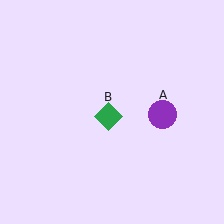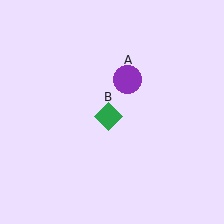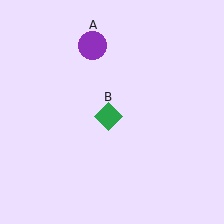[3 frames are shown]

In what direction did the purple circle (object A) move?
The purple circle (object A) moved up and to the left.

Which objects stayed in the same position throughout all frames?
Green diamond (object B) remained stationary.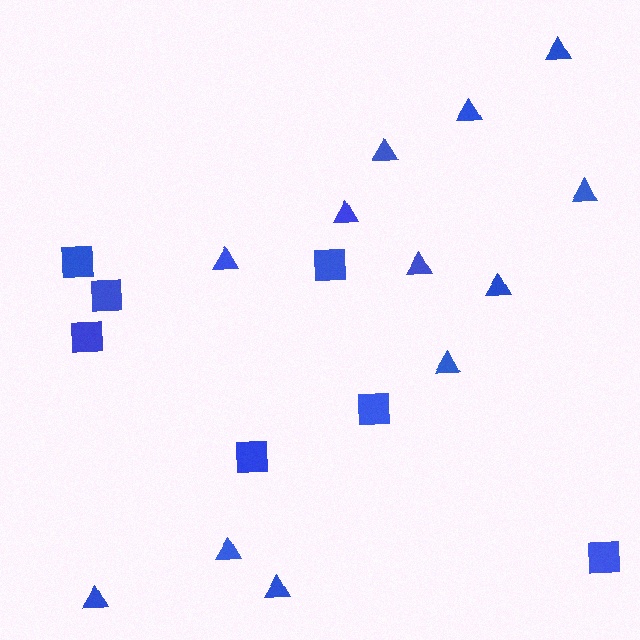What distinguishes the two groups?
There are 2 groups: one group of triangles (12) and one group of squares (7).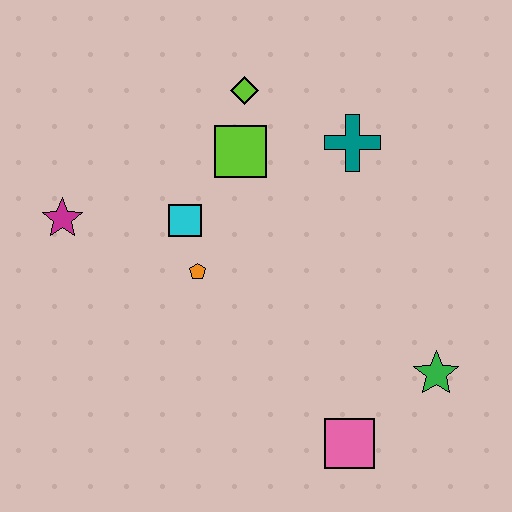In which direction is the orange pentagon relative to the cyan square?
The orange pentagon is below the cyan square.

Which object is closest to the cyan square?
The orange pentagon is closest to the cyan square.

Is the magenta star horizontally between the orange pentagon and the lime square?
No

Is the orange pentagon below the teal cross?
Yes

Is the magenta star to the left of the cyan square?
Yes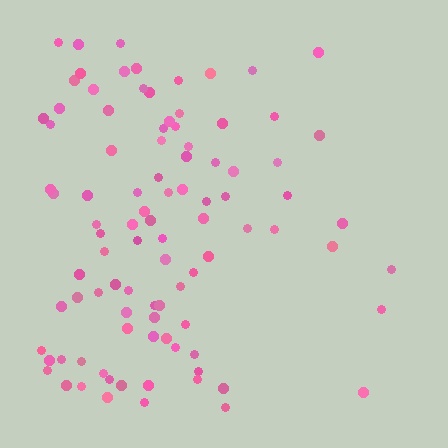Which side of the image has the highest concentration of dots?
The left.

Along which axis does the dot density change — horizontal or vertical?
Horizontal.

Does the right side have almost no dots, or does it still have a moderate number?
Still a moderate number, just noticeably fewer than the left.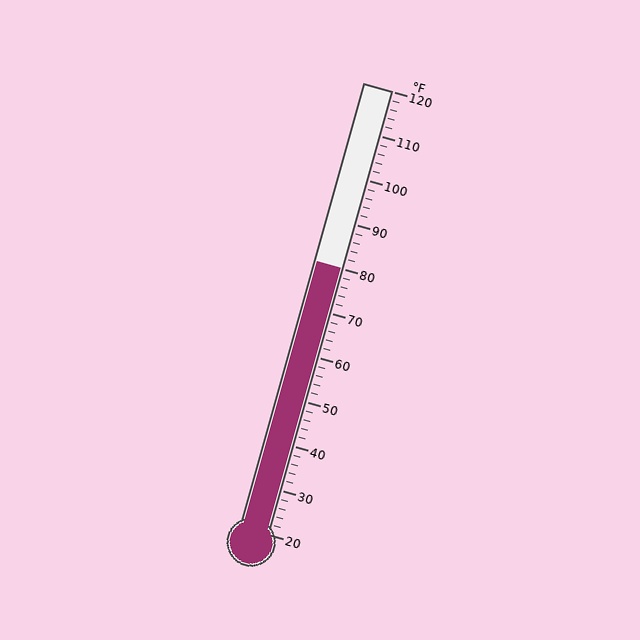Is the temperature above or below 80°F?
The temperature is at 80°F.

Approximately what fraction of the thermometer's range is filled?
The thermometer is filled to approximately 60% of its range.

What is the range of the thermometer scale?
The thermometer scale ranges from 20°F to 120°F.